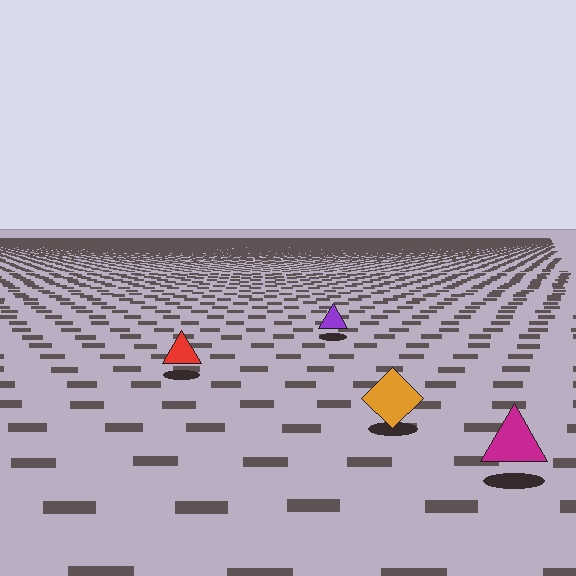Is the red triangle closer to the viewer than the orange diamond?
No. The orange diamond is closer — you can tell from the texture gradient: the ground texture is coarser near it.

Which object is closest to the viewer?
The magenta triangle is closest. The texture marks near it are larger and more spread out.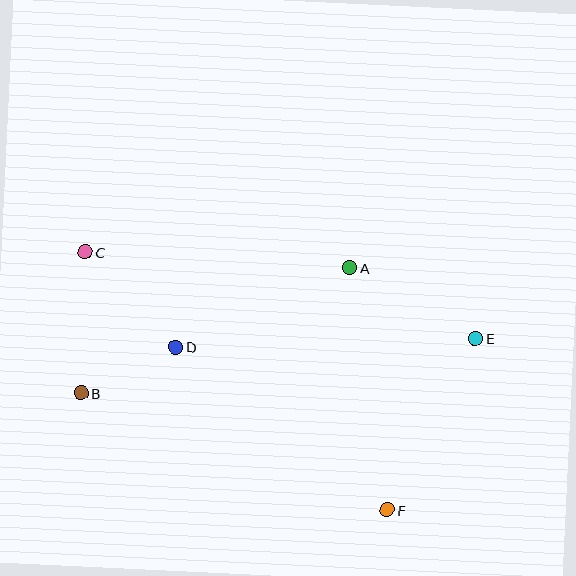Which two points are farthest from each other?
Points C and E are farthest from each other.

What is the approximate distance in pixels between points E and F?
The distance between E and F is approximately 193 pixels.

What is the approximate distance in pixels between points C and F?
The distance between C and F is approximately 398 pixels.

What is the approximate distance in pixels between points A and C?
The distance between A and C is approximately 265 pixels.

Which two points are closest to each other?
Points B and D are closest to each other.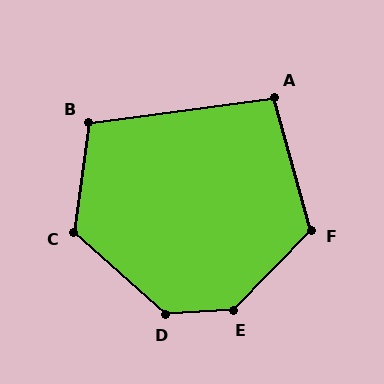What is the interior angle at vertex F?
Approximately 120 degrees (obtuse).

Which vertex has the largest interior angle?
E, at approximately 138 degrees.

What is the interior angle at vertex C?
Approximately 124 degrees (obtuse).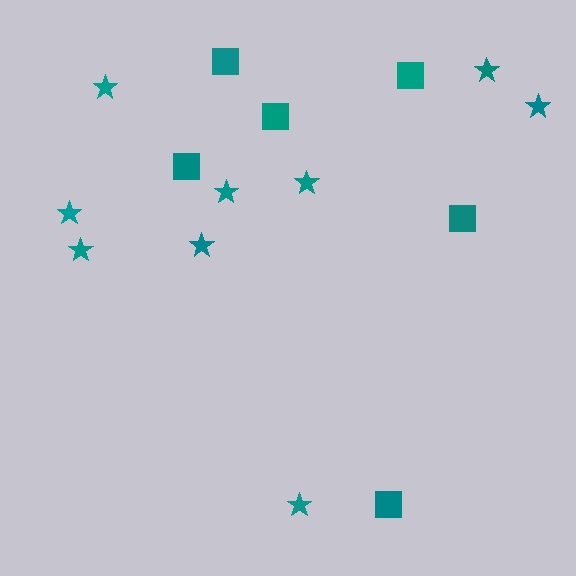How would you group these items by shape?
There are 2 groups: one group of squares (6) and one group of stars (9).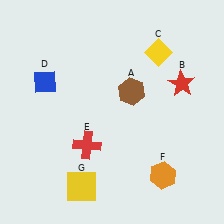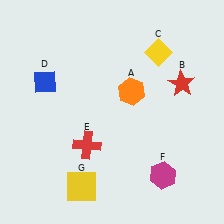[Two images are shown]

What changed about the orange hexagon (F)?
In Image 1, F is orange. In Image 2, it changed to magenta.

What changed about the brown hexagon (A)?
In Image 1, A is brown. In Image 2, it changed to orange.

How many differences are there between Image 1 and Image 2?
There are 2 differences between the two images.